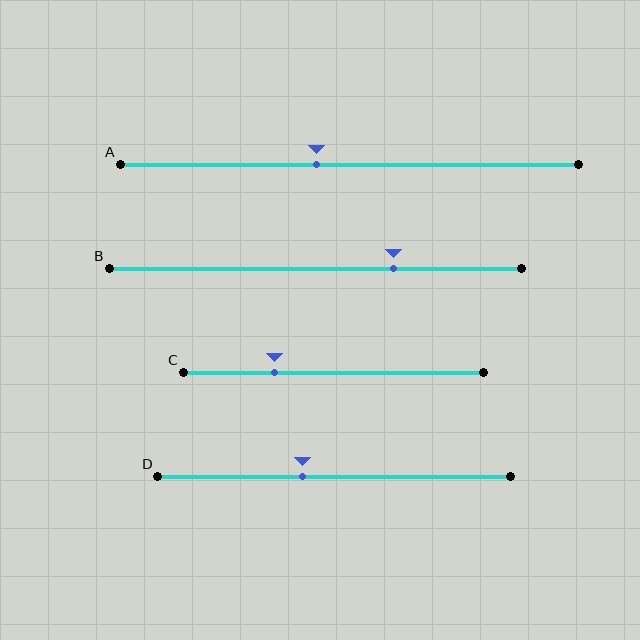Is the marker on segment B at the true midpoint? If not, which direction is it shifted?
No, the marker on segment B is shifted to the right by about 19% of the segment length.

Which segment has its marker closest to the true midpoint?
Segment A has its marker closest to the true midpoint.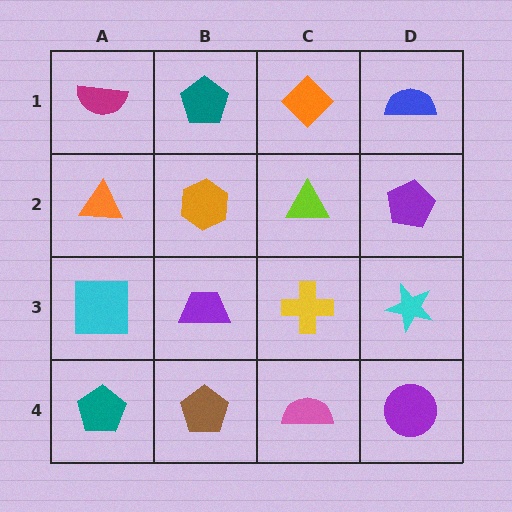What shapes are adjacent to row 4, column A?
A cyan square (row 3, column A), a brown pentagon (row 4, column B).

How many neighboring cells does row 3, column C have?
4.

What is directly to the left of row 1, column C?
A teal pentagon.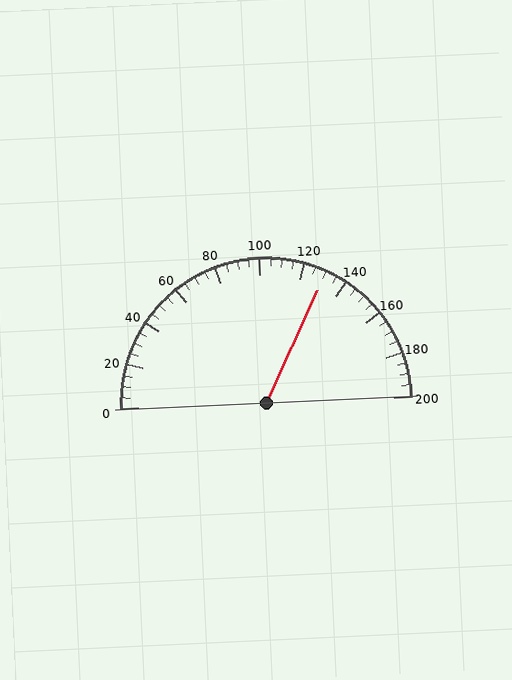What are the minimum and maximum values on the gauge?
The gauge ranges from 0 to 200.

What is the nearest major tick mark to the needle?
The nearest major tick mark is 120.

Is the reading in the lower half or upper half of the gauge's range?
The reading is in the upper half of the range (0 to 200).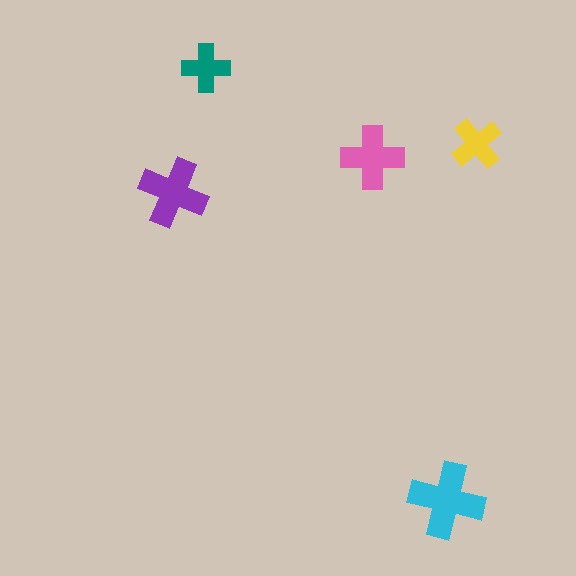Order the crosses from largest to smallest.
the cyan one, the purple one, the pink one, the yellow one, the teal one.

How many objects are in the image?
There are 5 objects in the image.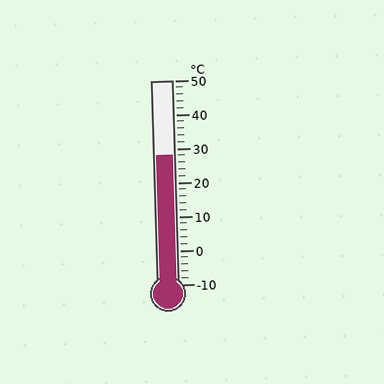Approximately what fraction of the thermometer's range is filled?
The thermometer is filled to approximately 65% of its range.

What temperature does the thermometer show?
The thermometer shows approximately 28°C.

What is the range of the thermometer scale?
The thermometer scale ranges from -10°C to 50°C.